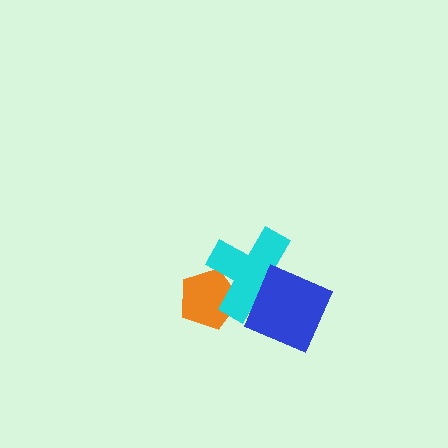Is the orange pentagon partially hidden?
Yes, it is partially covered by another shape.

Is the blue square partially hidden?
No, no other shape covers it.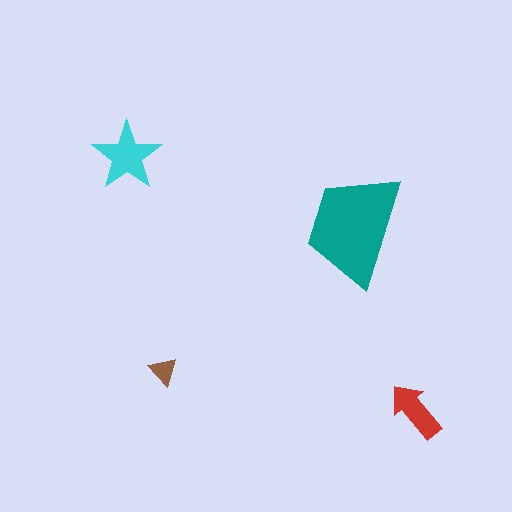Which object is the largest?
The teal trapezoid.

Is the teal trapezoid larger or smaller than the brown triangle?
Larger.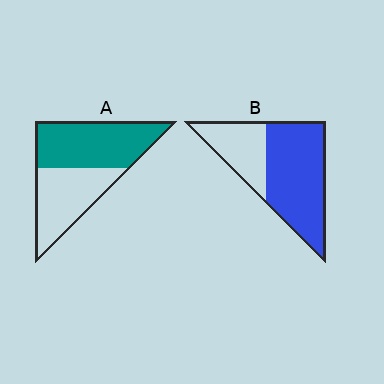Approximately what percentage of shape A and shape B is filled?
A is approximately 55% and B is approximately 65%.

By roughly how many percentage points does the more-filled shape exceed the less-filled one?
By roughly 10 percentage points (B over A).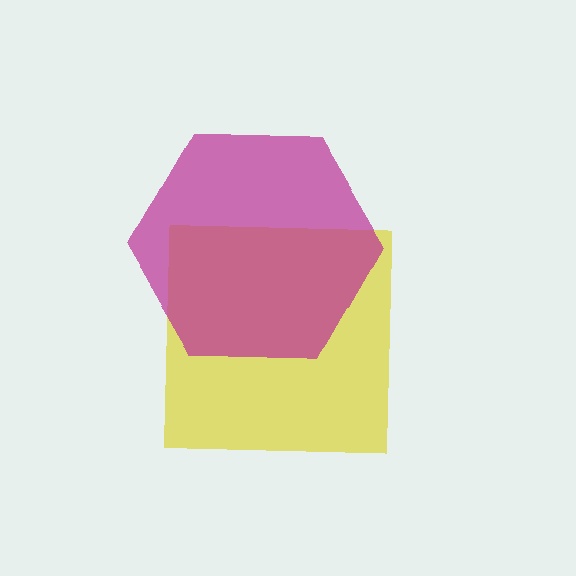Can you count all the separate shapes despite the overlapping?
Yes, there are 2 separate shapes.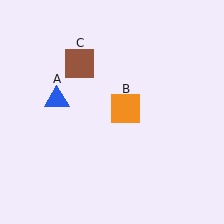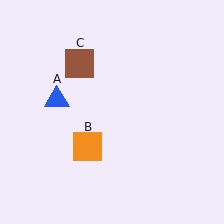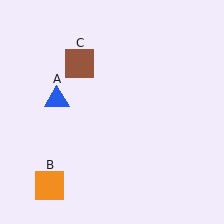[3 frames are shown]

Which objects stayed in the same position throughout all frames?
Blue triangle (object A) and brown square (object C) remained stationary.